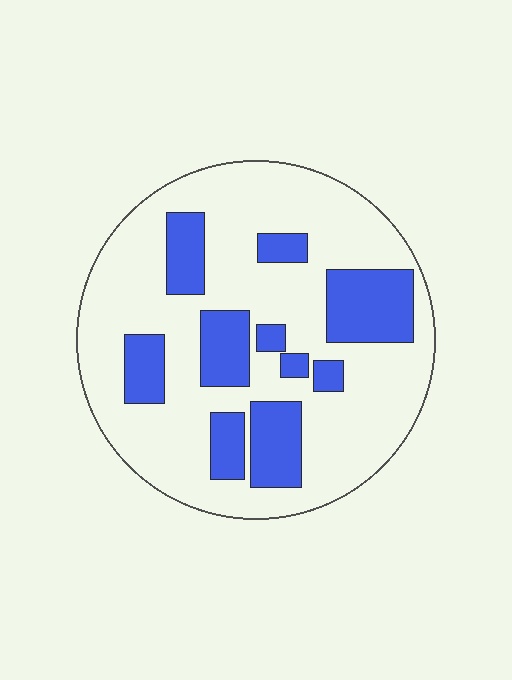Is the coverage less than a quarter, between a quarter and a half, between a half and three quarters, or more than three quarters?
Between a quarter and a half.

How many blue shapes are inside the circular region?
10.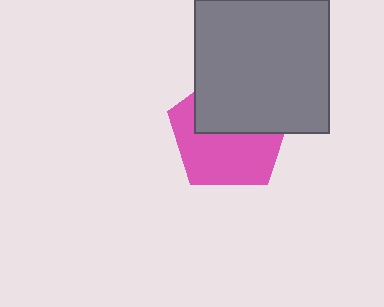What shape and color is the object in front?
The object in front is a gray square.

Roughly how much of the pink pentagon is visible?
About half of it is visible (roughly 55%).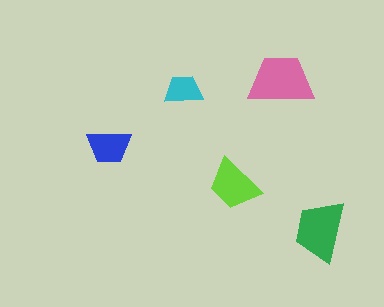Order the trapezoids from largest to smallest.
the pink one, the green one, the lime one, the blue one, the cyan one.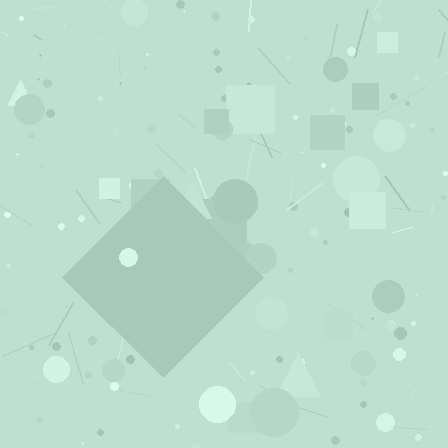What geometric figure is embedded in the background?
A diamond is embedded in the background.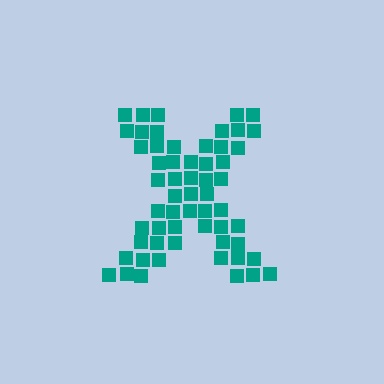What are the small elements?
The small elements are squares.